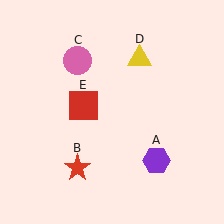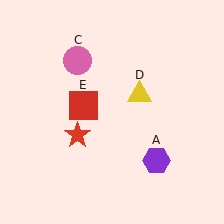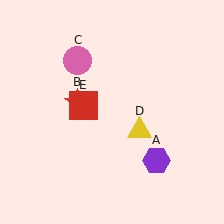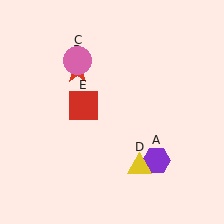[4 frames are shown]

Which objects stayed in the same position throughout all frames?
Purple hexagon (object A) and pink circle (object C) and red square (object E) remained stationary.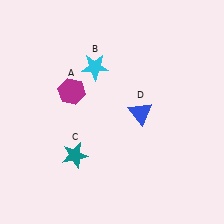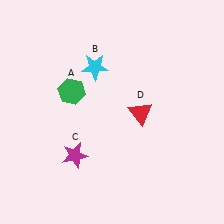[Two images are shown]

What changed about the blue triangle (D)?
In Image 1, D is blue. In Image 2, it changed to red.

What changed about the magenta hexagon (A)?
In Image 1, A is magenta. In Image 2, it changed to green.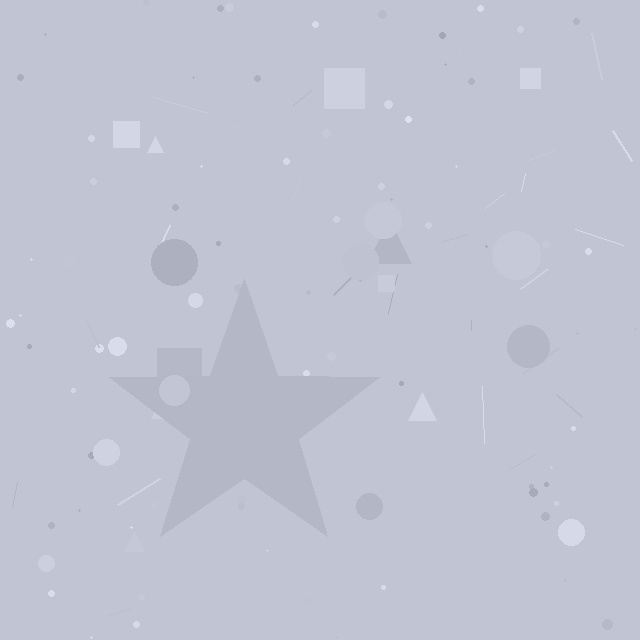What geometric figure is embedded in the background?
A star is embedded in the background.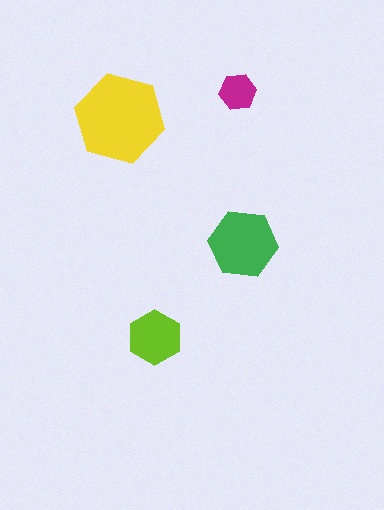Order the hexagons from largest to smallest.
the yellow one, the green one, the lime one, the magenta one.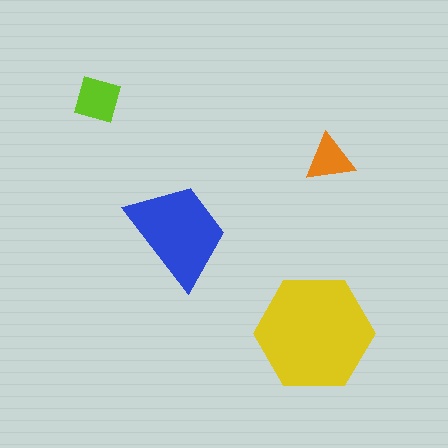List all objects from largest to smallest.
The yellow hexagon, the blue trapezoid, the lime square, the orange triangle.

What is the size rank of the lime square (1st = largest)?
3rd.